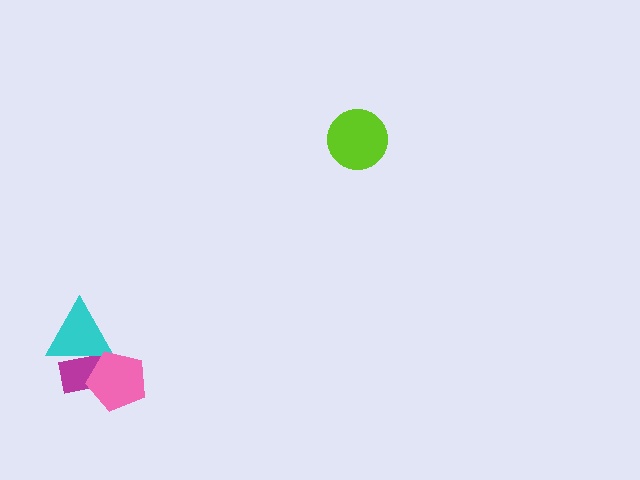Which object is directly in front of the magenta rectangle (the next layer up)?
The cyan triangle is directly in front of the magenta rectangle.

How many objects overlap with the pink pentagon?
2 objects overlap with the pink pentagon.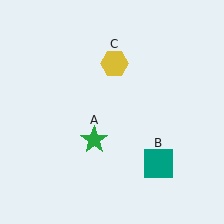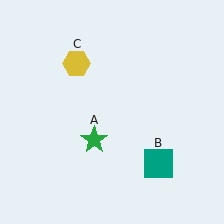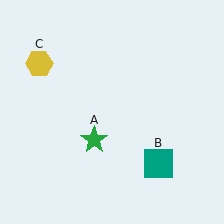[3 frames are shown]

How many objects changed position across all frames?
1 object changed position: yellow hexagon (object C).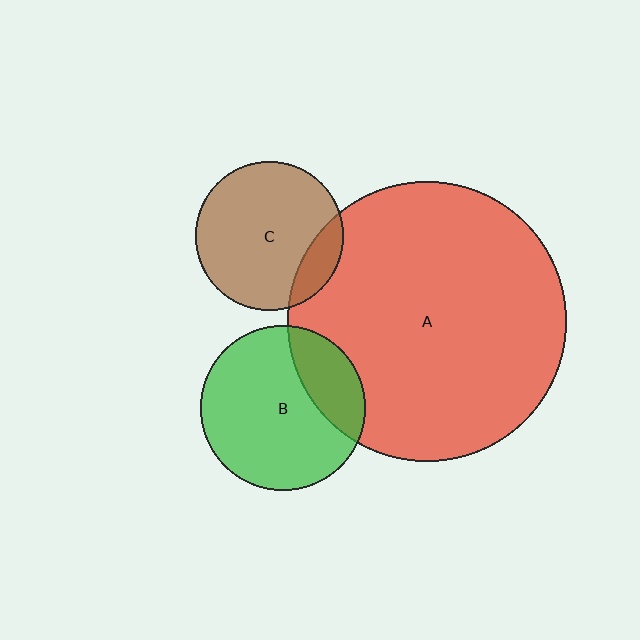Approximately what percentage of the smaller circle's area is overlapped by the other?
Approximately 25%.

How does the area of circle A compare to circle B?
Approximately 2.9 times.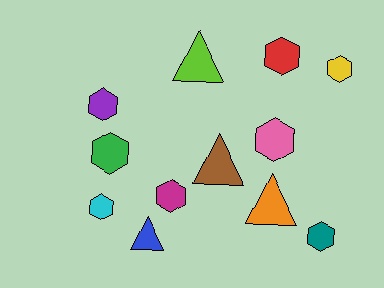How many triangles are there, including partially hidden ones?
There are 4 triangles.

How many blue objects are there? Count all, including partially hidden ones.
There is 1 blue object.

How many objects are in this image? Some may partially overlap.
There are 12 objects.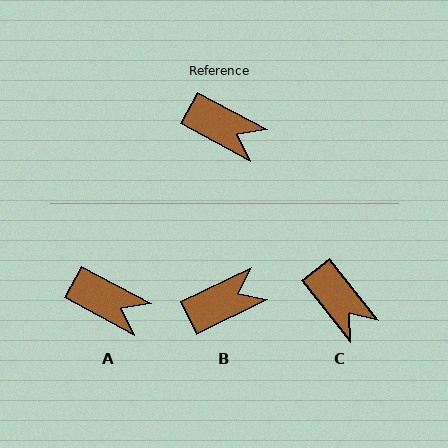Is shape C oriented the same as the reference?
No, it is off by about 24 degrees.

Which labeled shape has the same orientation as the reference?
A.